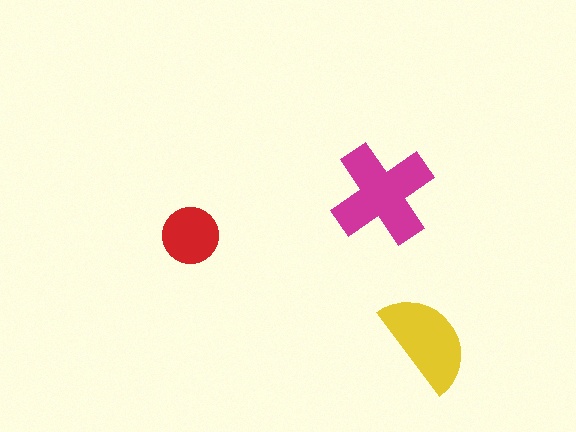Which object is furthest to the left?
The red circle is leftmost.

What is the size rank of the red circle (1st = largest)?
3rd.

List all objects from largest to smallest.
The magenta cross, the yellow semicircle, the red circle.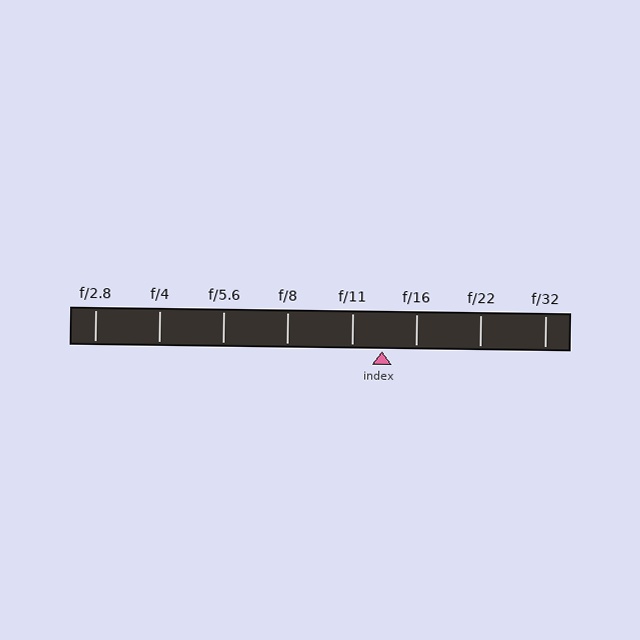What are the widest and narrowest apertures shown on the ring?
The widest aperture shown is f/2.8 and the narrowest is f/32.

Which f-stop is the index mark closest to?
The index mark is closest to f/11.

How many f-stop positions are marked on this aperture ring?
There are 8 f-stop positions marked.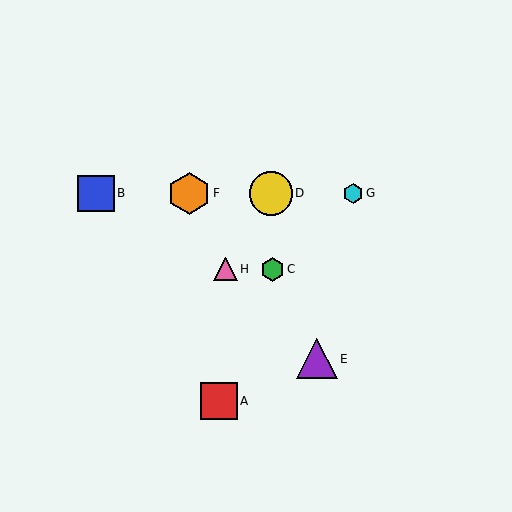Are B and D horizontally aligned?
Yes, both are at y≈193.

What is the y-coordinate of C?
Object C is at y≈269.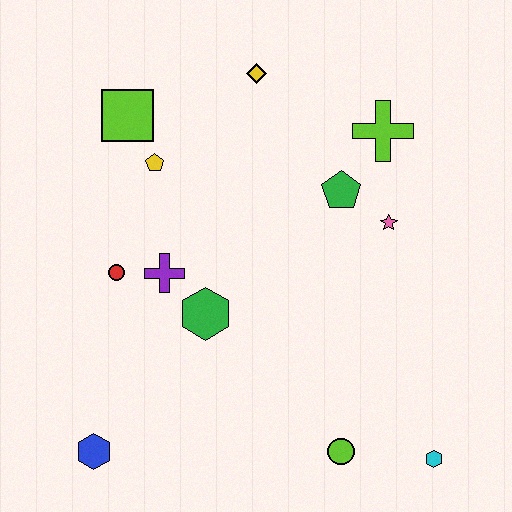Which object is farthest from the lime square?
The cyan hexagon is farthest from the lime square.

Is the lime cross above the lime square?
No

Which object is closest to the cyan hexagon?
The lime circle is closest to the cyan hexagon.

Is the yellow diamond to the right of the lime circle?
No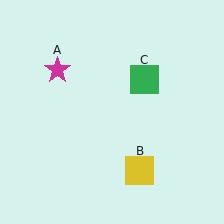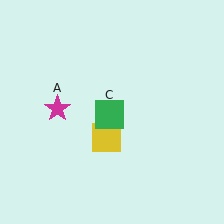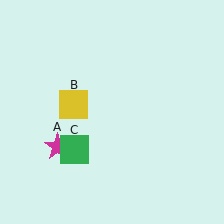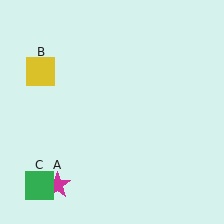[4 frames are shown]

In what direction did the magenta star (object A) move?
The magenta star (object A) moved down.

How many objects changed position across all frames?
3 objects changed position: magenta star (object A), yellow square (object B), green square (object C).